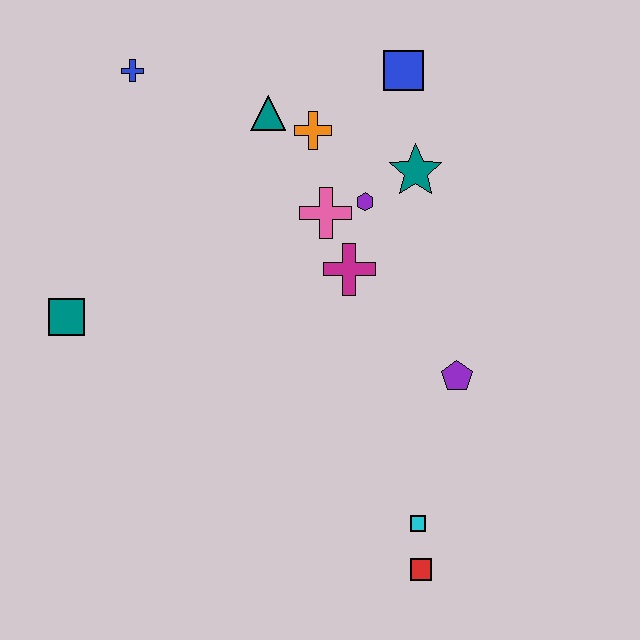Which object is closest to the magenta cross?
The pink cross is closest to the magenta cross.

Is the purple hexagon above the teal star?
No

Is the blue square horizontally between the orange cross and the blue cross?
No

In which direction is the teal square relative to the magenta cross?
The teal square is to the left of the magenta cross.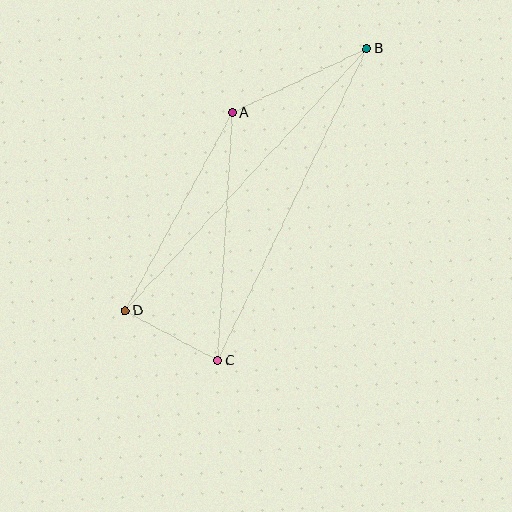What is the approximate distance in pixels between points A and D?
The distance between A and D is approximately 225 pixels.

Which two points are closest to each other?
Points C and D are closest to each other.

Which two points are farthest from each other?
Points B and D are farthest from each other.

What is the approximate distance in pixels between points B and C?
The distance between B and C is approximately 346 pixels.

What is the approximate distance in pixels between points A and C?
The distance between A and C is approximately 248 pixels.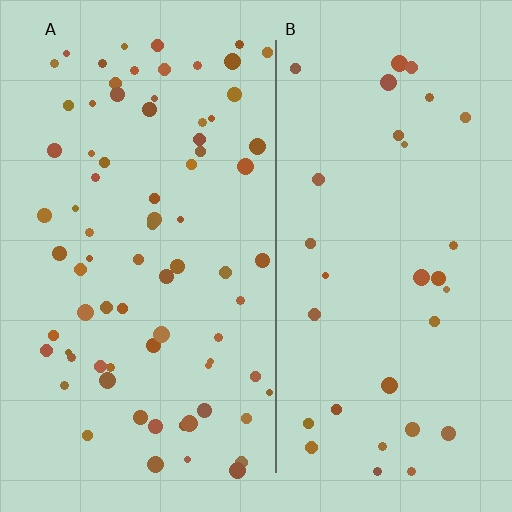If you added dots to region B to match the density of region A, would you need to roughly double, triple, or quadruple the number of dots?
Approximately double.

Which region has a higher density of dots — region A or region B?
A (the left).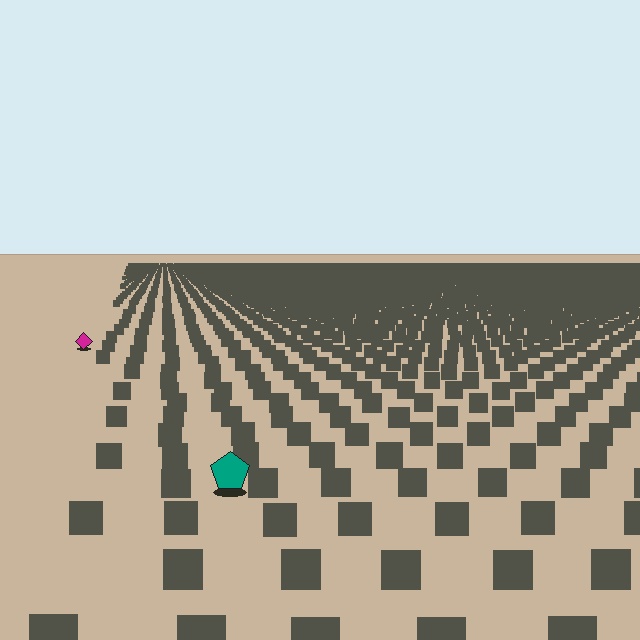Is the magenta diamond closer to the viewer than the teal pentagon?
No. The teal pentagon is closer — you can tell from the texture gradient: the ground texture is coarser near it.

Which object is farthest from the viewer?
The magenta diamond is farthest from the viewer. It appears smaller and the ground texture around it is denser.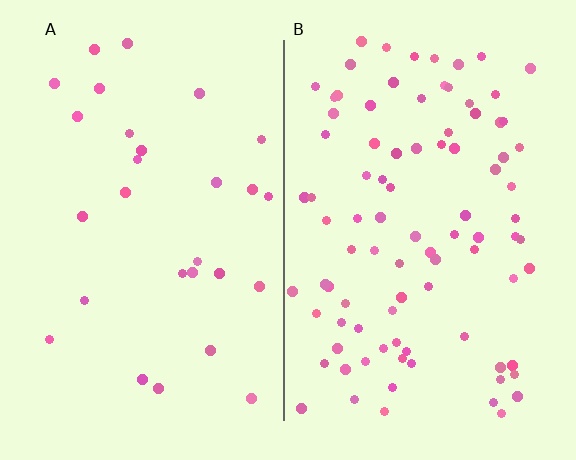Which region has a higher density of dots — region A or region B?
B (the right).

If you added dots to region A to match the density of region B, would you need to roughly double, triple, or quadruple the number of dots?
Approximately triple.